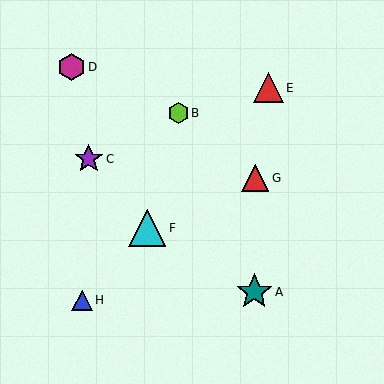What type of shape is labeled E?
Shape E is a red triangle.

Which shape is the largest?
The cyan triangle (labeled F) is the largest.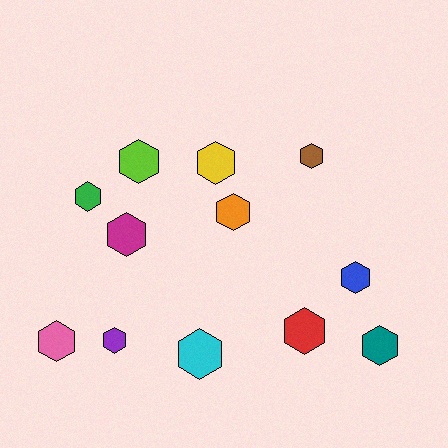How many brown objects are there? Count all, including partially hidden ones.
There is 1 brown object.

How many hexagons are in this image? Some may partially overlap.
There are 12 hexagons.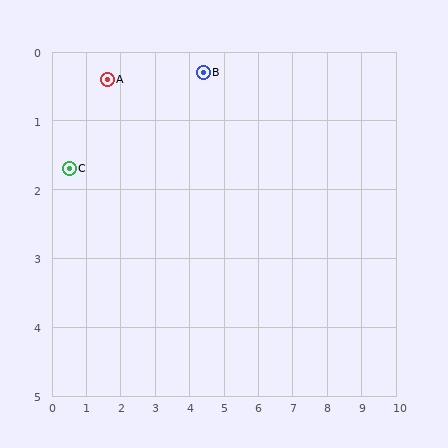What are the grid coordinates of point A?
Point A is at approximately (1.6, 0.4).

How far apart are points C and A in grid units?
Points C and A are about 1.7 grid units apart.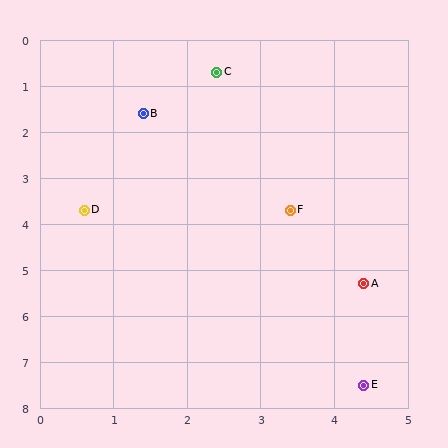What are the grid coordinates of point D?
Point D is at approximately (0.6, 3.7).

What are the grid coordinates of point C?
Point C is at approximately (2.4, 0.7).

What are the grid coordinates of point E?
Point E is at approximately (4.4, 7.5).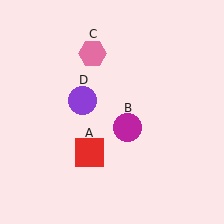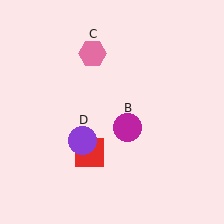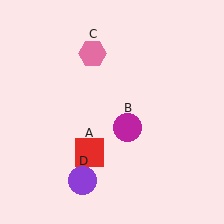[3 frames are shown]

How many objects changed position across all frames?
1 object changed position: purple circle (object D).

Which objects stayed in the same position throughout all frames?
Red square (object A) and magenta circle (object B) and pink hexagon (object C) remained stationary.